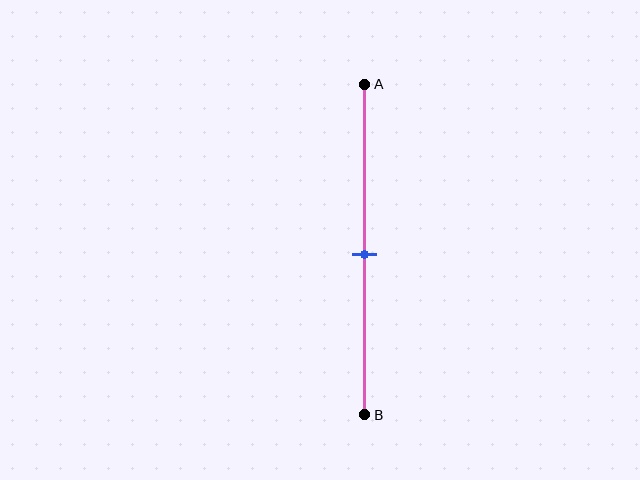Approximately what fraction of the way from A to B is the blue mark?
The blue mark is approximately 50% of the way from A to B.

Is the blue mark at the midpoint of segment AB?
Yes, the mark is approximately at the midpoint.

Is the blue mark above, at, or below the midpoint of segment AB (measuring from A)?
The blue mark is approximately at the midpoint of segment AB.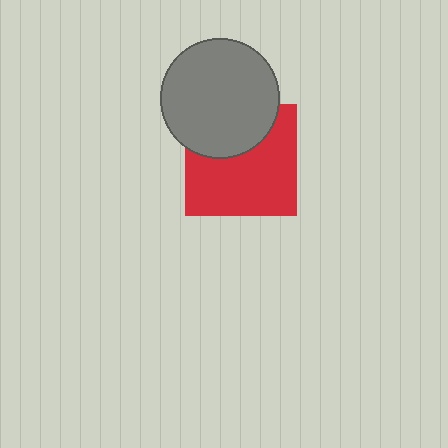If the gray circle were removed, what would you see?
You would see the complete red square.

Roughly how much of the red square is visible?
Most of it is visible (roughly 65%).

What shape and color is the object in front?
The object in front is a gray circle.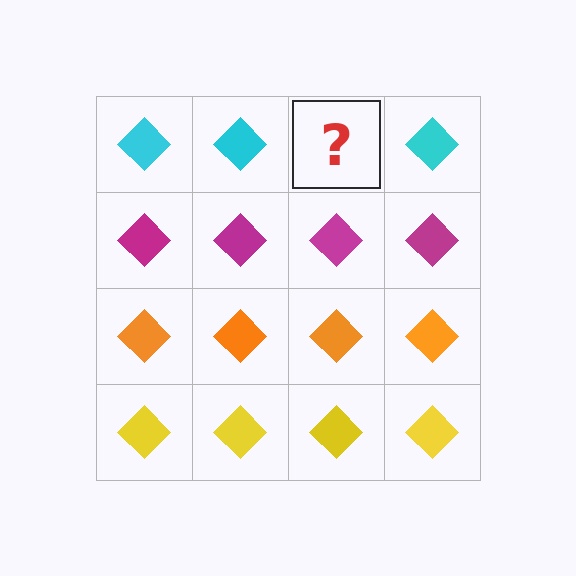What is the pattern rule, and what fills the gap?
The rule is that each row has a consistent color. The gap should be filled with a cyan diamond.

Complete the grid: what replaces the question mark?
The question mark should be replaced with a cyan diamond.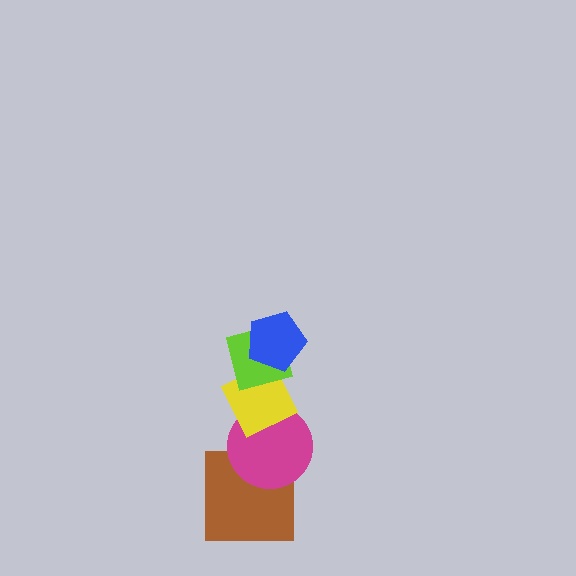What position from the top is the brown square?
The brown square is 5th from the top.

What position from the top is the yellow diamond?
The yellow diamond is 3rd from the top.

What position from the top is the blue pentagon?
The blue pentagon is 1st from the top.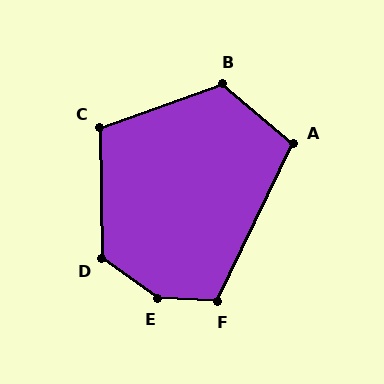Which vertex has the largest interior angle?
E, at approximately 147 degrees.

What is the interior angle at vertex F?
Approximately 113 degrees (obtuse).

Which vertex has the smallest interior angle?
A, at approximately 104 degrees.